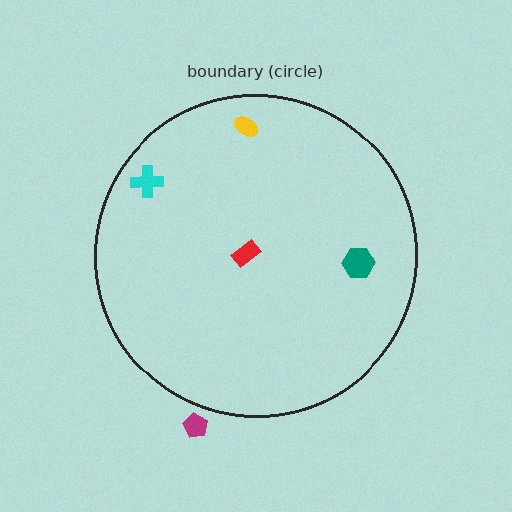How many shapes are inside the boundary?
4 inside, 1 outside.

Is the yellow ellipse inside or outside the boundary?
Inside.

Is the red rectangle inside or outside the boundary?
Inside.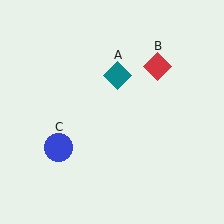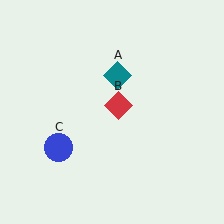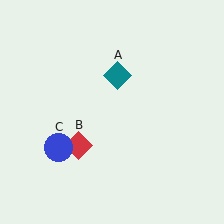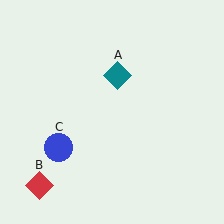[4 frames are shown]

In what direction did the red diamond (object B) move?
The red diamond (object B) moved down and to the left.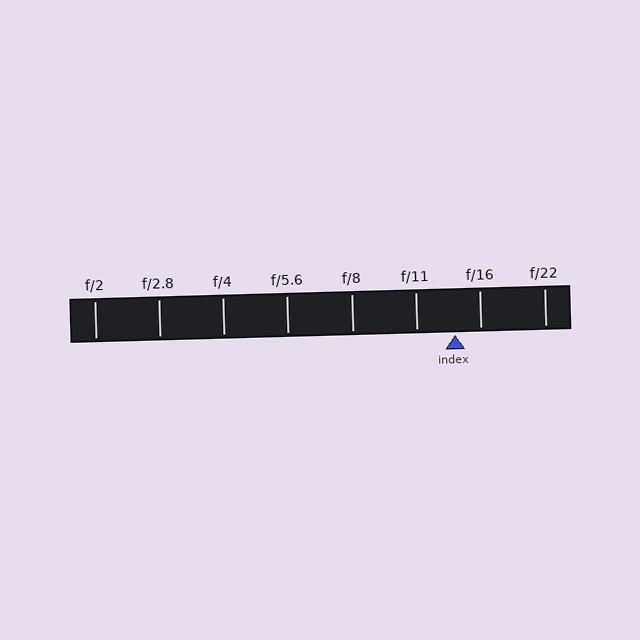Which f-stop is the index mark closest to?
The index mark is closest to f/16.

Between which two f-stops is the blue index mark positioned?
The index mark is between f/11 and f/16.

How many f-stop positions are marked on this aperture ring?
There are 8 f-stop positions marked.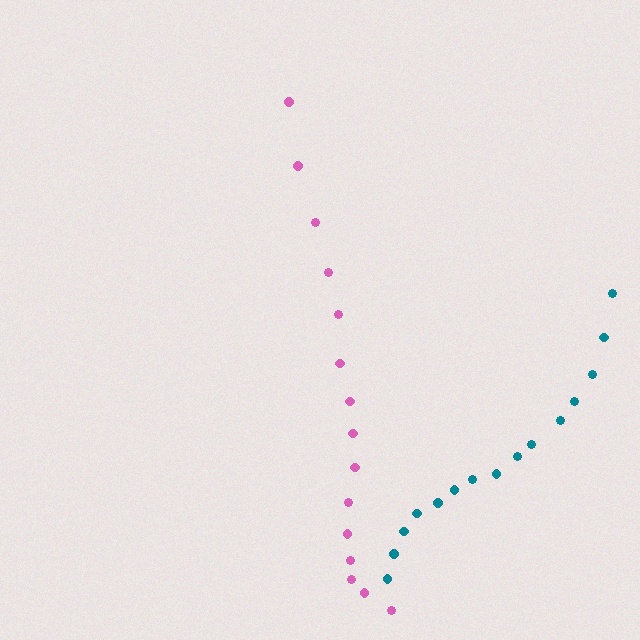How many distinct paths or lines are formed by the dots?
There are 2 distinct paths.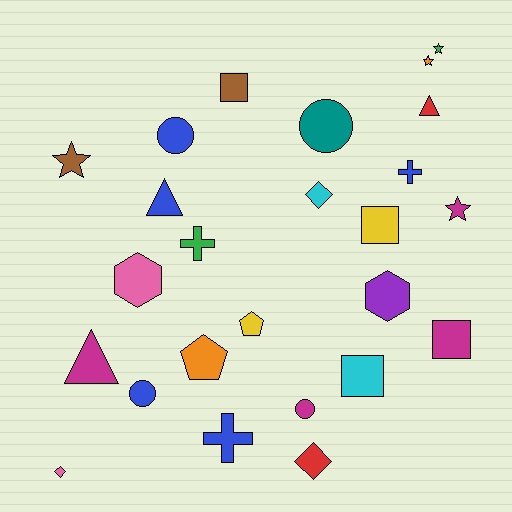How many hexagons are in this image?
There are 2 hexagons.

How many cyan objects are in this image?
There are 2 cyan objects.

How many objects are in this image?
There are 25 objects.